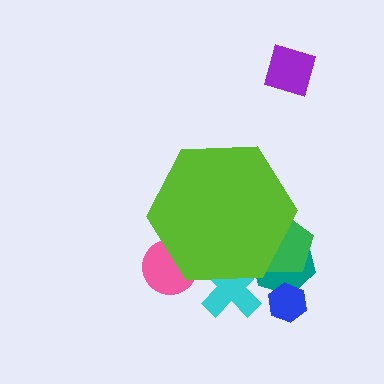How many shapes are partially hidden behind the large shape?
4 shapes are partially hidden.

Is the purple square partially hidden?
No, the purple square is fully visible.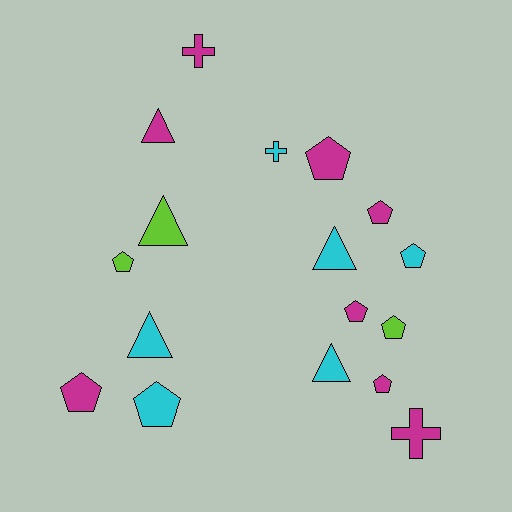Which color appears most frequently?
Magenta, with 8 objects.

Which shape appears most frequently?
Pentagon, with 9 objects.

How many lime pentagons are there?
There are 2 lime pentagons.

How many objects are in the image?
There are 17 objects.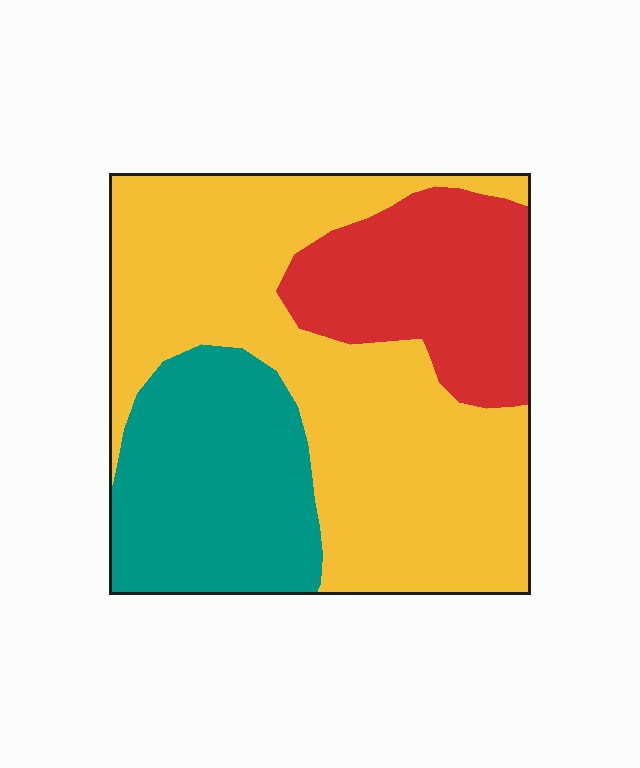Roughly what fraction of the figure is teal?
Teal covers around 25% of the figure.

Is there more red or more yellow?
Yellow.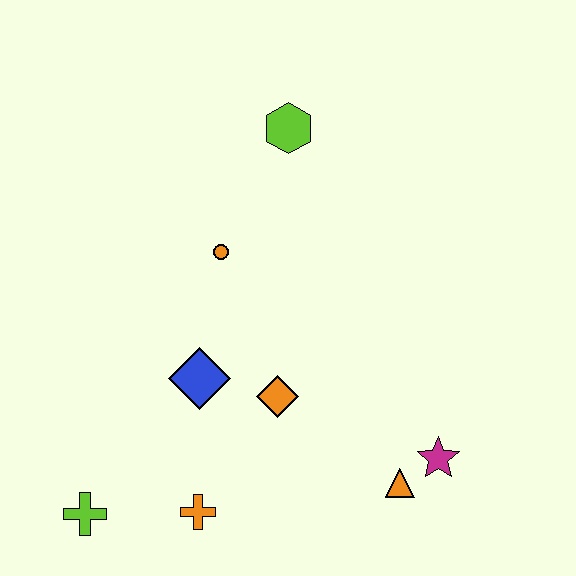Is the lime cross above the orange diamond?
No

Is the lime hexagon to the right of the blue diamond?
Yes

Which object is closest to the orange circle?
The blue diamond is closest to the orange circle.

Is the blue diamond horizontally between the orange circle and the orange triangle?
No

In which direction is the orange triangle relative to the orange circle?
The orange triangle is below the orange circle.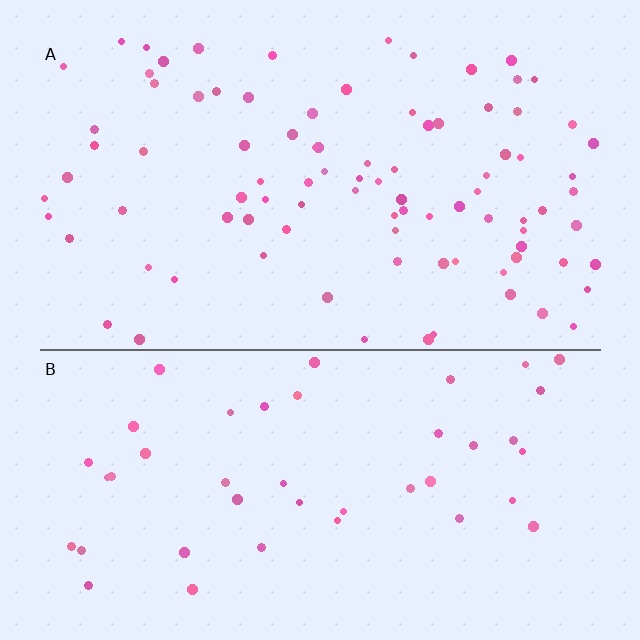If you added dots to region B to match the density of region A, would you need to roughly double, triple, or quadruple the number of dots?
Approximately double.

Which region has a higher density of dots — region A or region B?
A (the top).